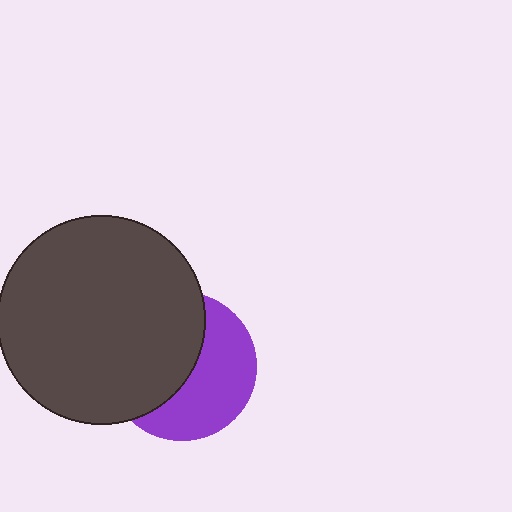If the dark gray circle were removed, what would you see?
You would see the complete purple circle.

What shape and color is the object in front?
The object in front is a dark gray circle.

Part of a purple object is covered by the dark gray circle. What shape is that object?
It is a circle.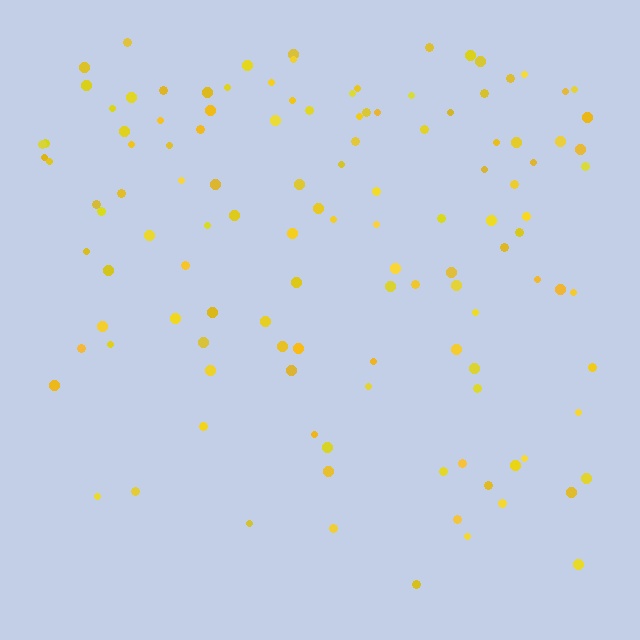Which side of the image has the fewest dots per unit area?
The bottom.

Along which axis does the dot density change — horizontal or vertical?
Vertical.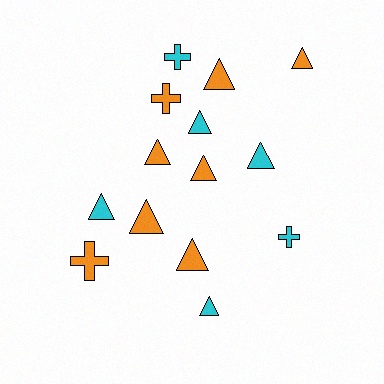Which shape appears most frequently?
Triangle, with 10 objects.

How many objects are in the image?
There are 14 objects.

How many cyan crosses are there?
There are 2 cyan crosses.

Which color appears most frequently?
Orange, with 8 objects.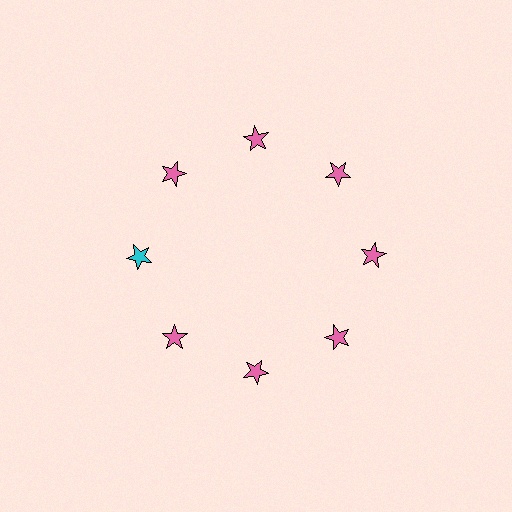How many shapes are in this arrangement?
There are 8 shapes arranged in a ring pattern.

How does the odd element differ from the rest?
It has a different color: cyan instead of pink.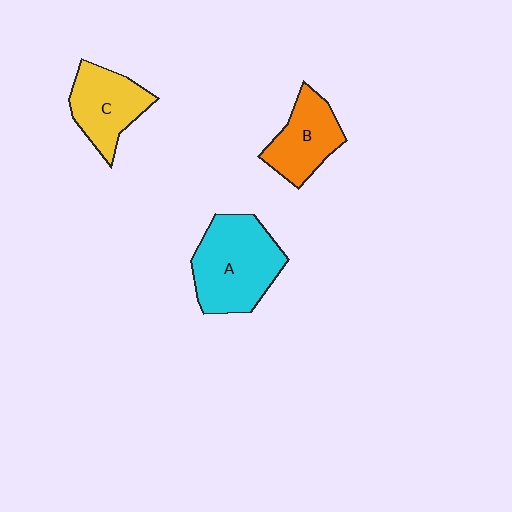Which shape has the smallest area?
Shape B (orange).